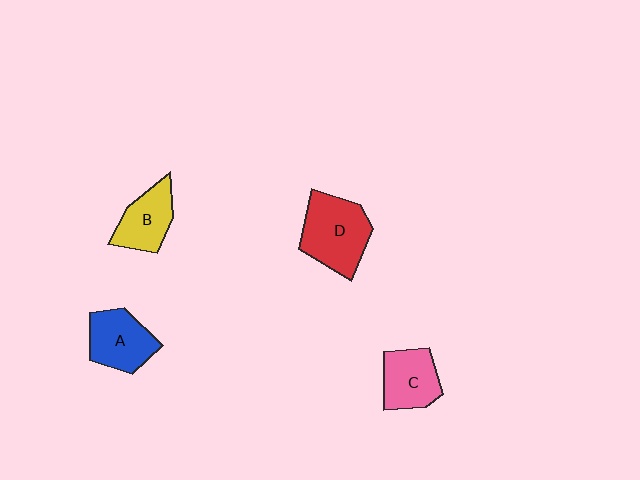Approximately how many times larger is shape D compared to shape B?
Approximately 1.5 times.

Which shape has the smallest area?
Shape B (yellow).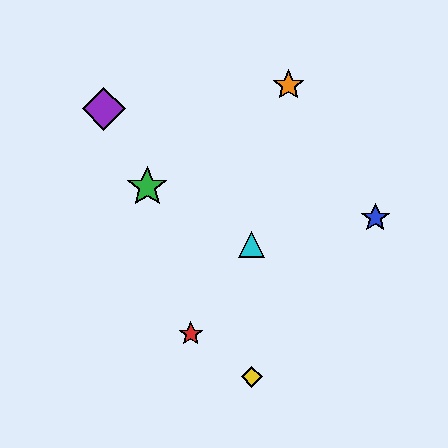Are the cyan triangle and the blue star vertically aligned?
No, the cyan triangle is at x≈252 and the blue star is at x≈375.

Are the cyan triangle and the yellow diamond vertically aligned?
Yes, both are at x≈252.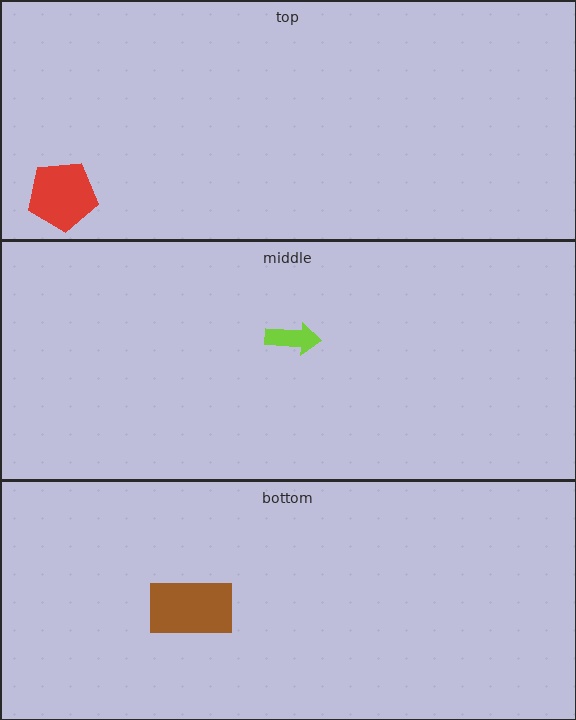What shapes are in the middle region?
The lime arrow.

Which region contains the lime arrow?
The middle region.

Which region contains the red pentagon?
The top region.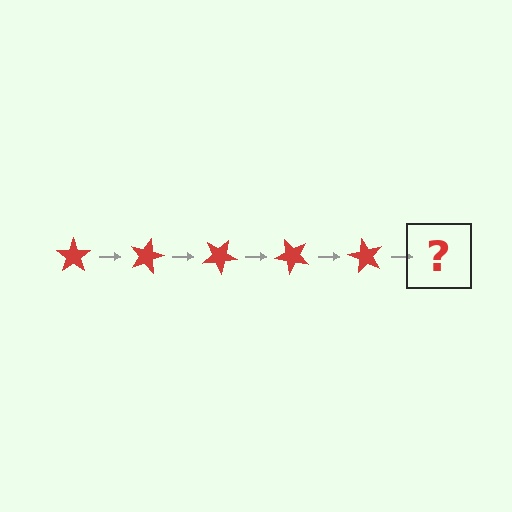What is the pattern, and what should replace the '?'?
The pattern is that the star rotates 15 degrees each step. The '?' should be a red star rotated 75 degrees.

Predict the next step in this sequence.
The next step is a red star rotated 75 degrees.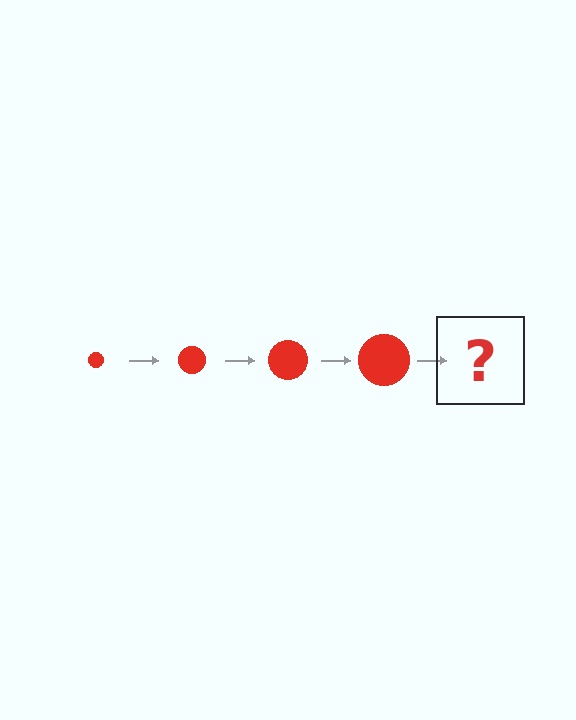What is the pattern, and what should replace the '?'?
The pattern is that the circle gets progressively larger each step. The '?' should be a red circle, larger than the previous one.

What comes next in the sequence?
The next element should be a red circle, larger than the previous one.